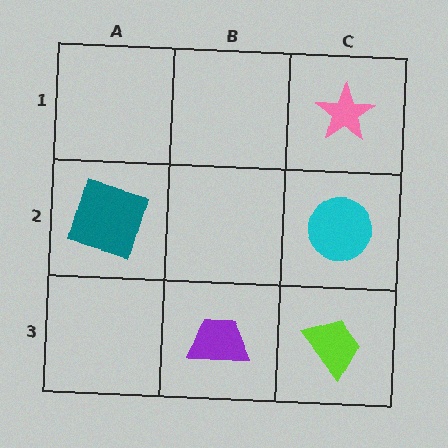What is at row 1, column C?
A pink star.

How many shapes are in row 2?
2 shapes.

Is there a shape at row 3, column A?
No, that cell is empty.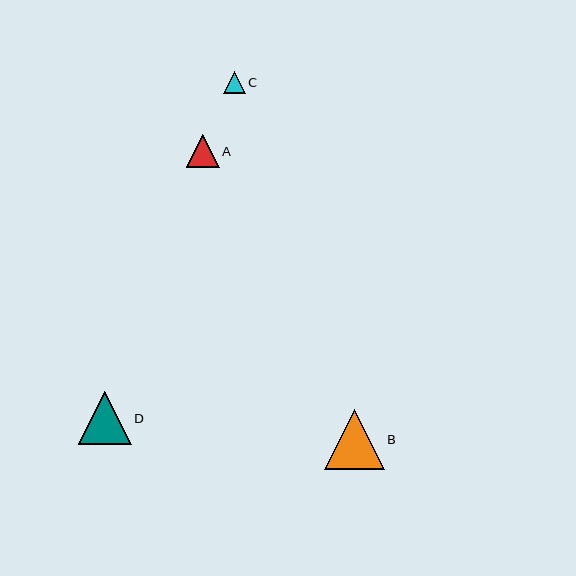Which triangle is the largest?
Triangle B is the largest with a size of approximately 60 pixels.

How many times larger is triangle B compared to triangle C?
Triangle B is approximately 2.8 times the size of triangle C.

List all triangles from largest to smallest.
From largest to smallest: B, D, A, C.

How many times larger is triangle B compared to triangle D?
Triangle B is approximately 1.1 times the size of triangle D.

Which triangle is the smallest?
Triangle C is the smallest with a size of approximately 22 pixels.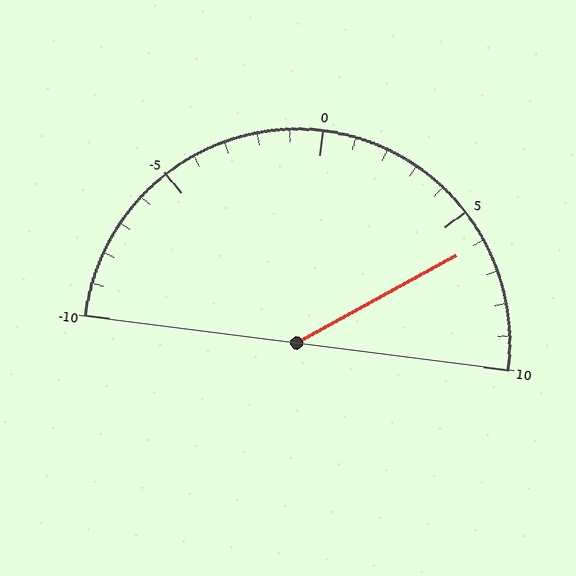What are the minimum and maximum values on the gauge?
The gauge ranges from -10 to 10.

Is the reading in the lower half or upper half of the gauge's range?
The reading is in the upper half of the range (-10 to 10).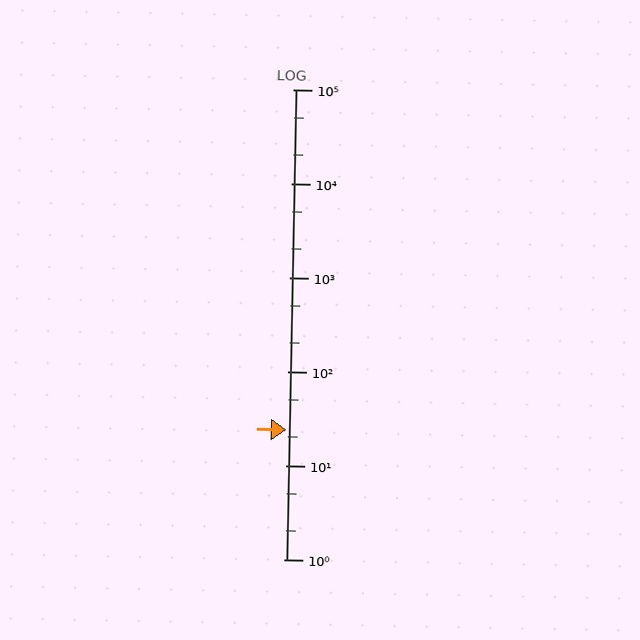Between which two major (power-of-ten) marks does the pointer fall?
The pointer is between 10 and 100.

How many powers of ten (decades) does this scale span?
The scale spans 5 decades, from 1 to 100000.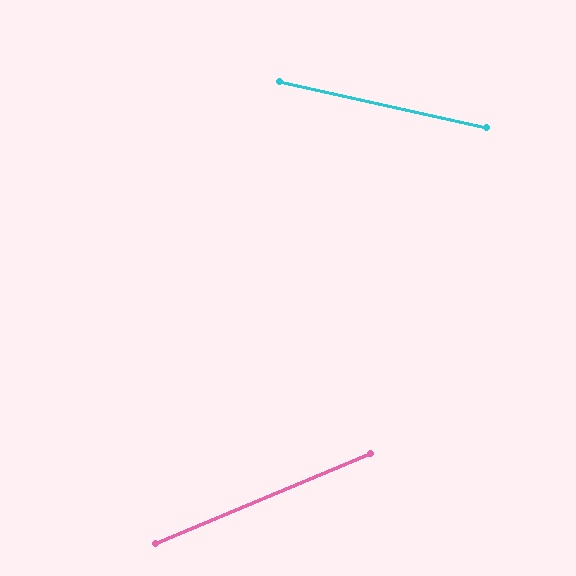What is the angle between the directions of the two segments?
Approximately 35 degrees.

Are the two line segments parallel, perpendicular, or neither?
Neither parallel nor perpendicular — they differ by about 35°.